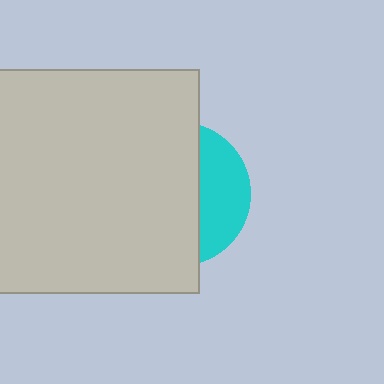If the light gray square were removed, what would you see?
You would see the complete cyan circle.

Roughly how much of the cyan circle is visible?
A small part of it is visible (roughly 32%).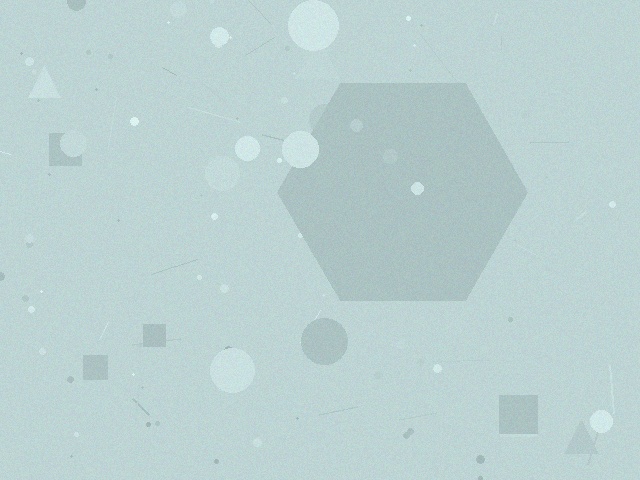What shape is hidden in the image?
A hexagon is hidden in the image.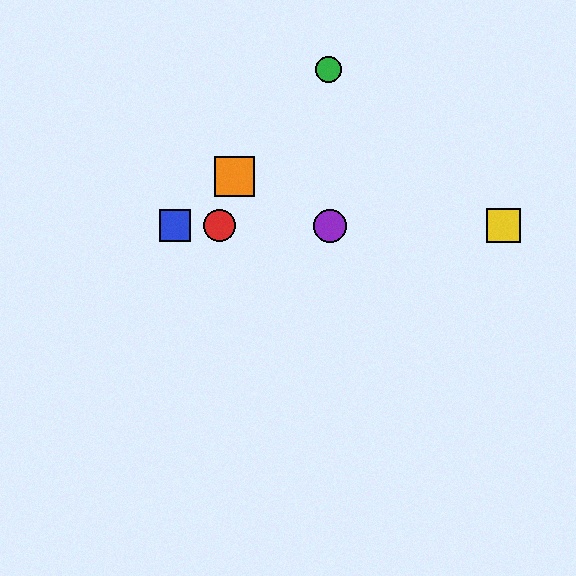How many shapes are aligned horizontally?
4 shapes (the red circle, the blue square, the yellow square, the purple circle) are aligned horizontally.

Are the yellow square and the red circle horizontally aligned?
Yes, both are at y≈226.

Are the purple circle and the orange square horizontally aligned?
No, the purple circle is at y≈226 and the orange square is at y≈177.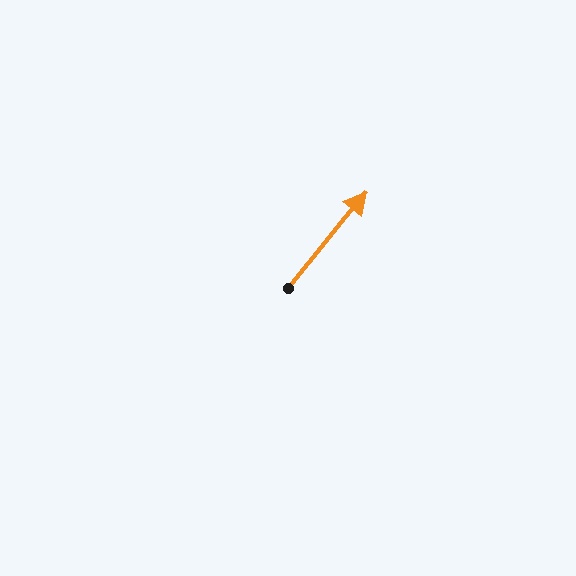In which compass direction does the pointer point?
Northeast.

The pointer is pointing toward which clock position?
Roughly 1 o'clock.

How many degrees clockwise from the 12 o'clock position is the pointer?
Approximately 39 degrees.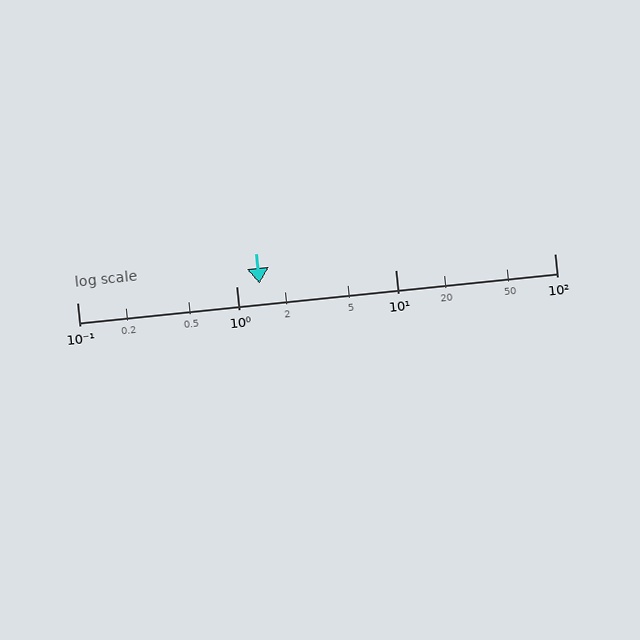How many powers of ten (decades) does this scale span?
The scale spans 3 decades, from 0.1 to 100.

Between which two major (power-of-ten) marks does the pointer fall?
The pointer is between 1 and 10.